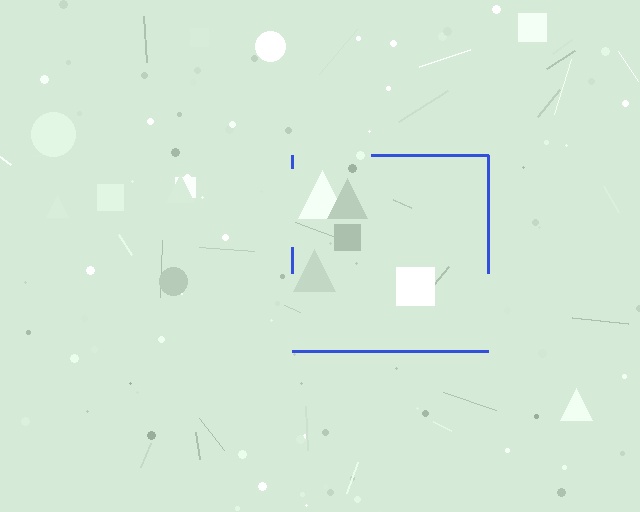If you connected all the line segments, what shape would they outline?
They would outline a square.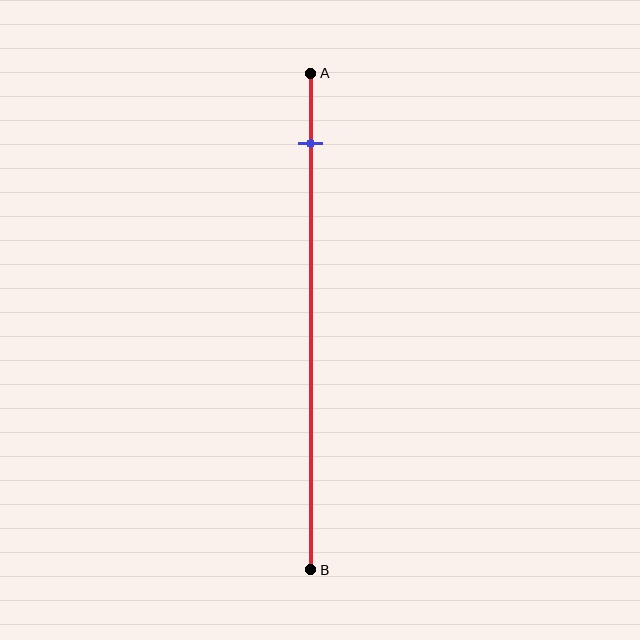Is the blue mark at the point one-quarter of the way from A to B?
No, the mark is at about 15% from A, not at the 25% one-quarter point.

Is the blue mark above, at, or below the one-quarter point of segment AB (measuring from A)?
The blue mark is above the one-quarter point of segment AB.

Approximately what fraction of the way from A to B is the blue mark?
The blue mark is approximately 15% of the way from A to B.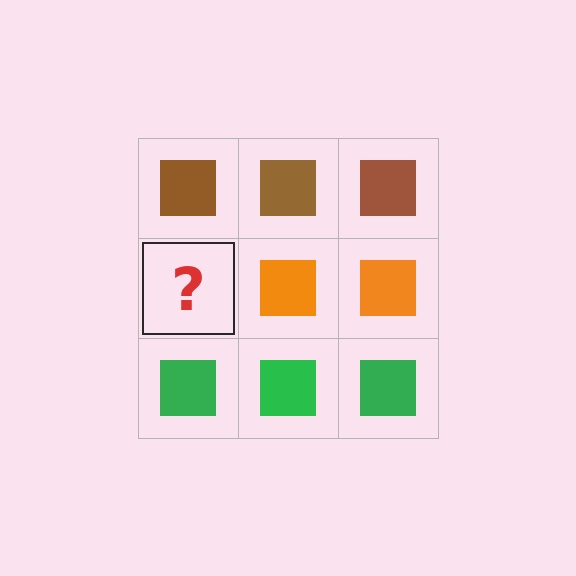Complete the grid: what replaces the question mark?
The question mark should be replaced with an orange square.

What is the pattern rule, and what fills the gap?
The rule is that each row has a consistent color. The gap should be filled with an orange square.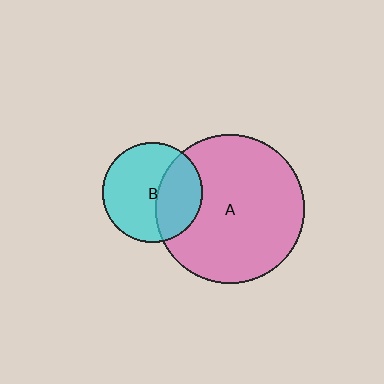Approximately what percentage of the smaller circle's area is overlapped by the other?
Approximately 35%.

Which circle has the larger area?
Circle A (pink).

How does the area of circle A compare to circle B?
Approximately 2.2 times.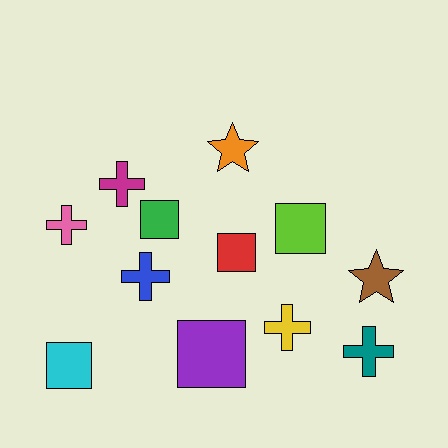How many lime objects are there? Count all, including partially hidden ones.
There is 1 lime object.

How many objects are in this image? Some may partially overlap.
There are 12 objects.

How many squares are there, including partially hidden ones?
There are 5 squares.